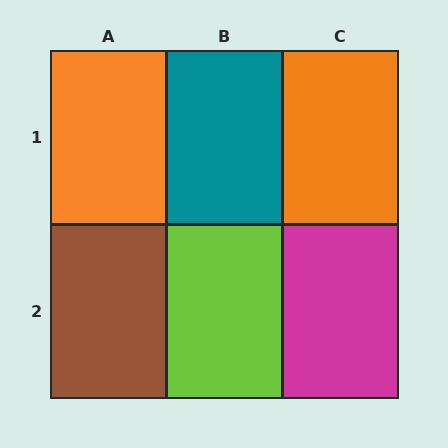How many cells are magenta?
1 cell is magenta.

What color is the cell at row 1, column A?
Orange.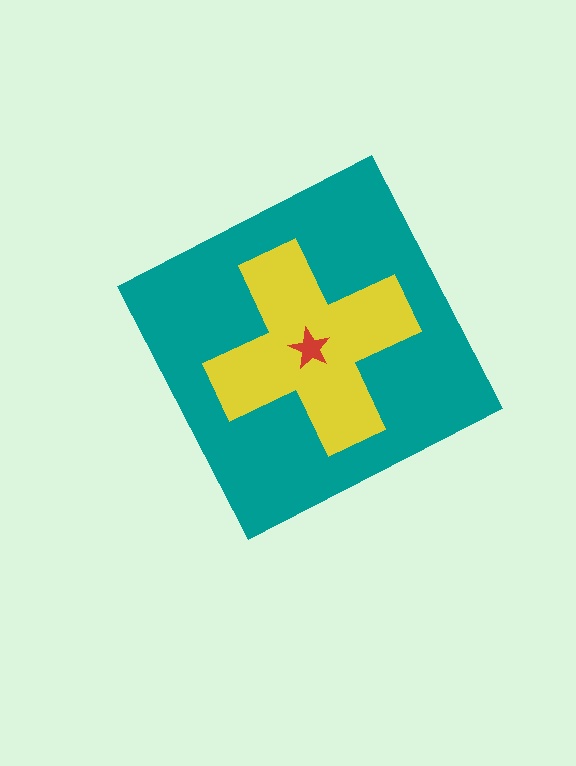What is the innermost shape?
The red star.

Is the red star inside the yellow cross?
Yes.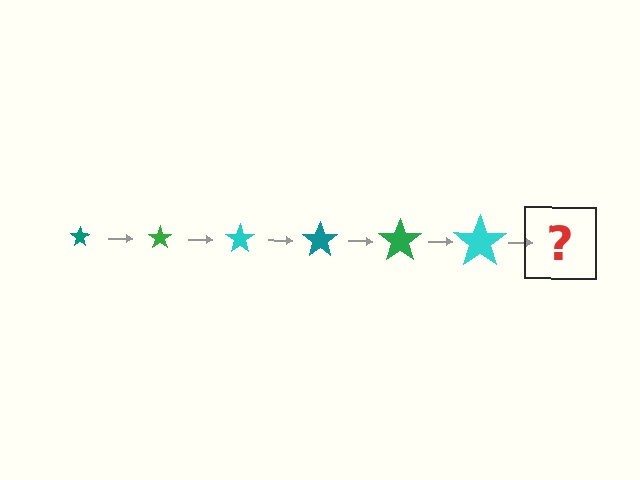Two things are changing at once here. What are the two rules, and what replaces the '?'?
The two rules are that the star grows larger each step and the color cycles through teal, green, and cyan. The '?' should be a teal star, larger than the previous one.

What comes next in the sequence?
The next element should be a teal star, larger than the previous one.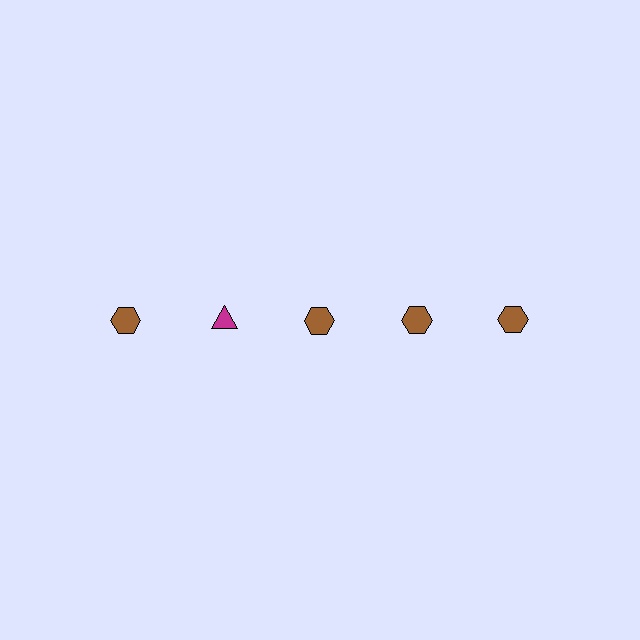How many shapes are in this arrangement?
There are 5 shapes arranged in a grid pattern.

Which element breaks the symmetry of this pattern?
The magenta triangle in the top row, second from left column breaks the symmetry. All other shapes are brown hexagons.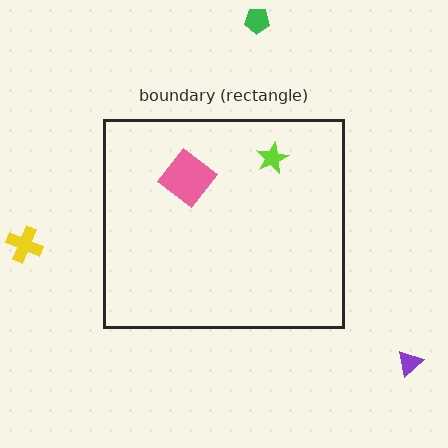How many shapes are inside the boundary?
2 inside, 3 outside.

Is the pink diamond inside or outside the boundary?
Inside.